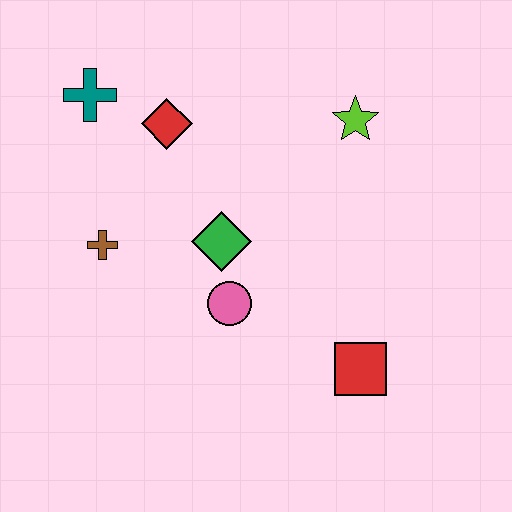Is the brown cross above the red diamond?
No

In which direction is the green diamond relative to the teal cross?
The green diamond is below the teal cross.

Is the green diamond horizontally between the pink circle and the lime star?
No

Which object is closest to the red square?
The pink circle is closest to the red square.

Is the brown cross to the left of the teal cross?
No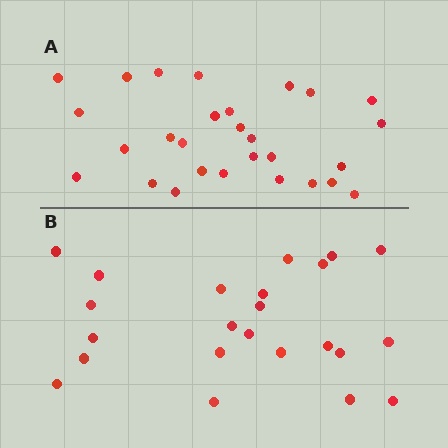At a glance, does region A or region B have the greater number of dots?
Region A (the top region) has more dots.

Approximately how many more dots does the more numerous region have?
Region A has about 5 more dots than region B.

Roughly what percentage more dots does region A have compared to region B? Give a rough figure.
About 20% more.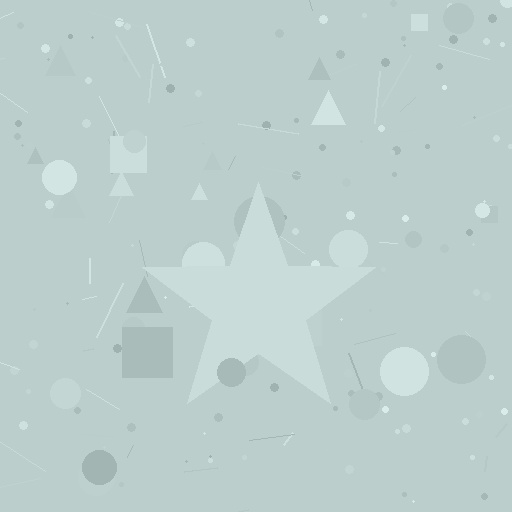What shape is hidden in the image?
A star is hidden in the image.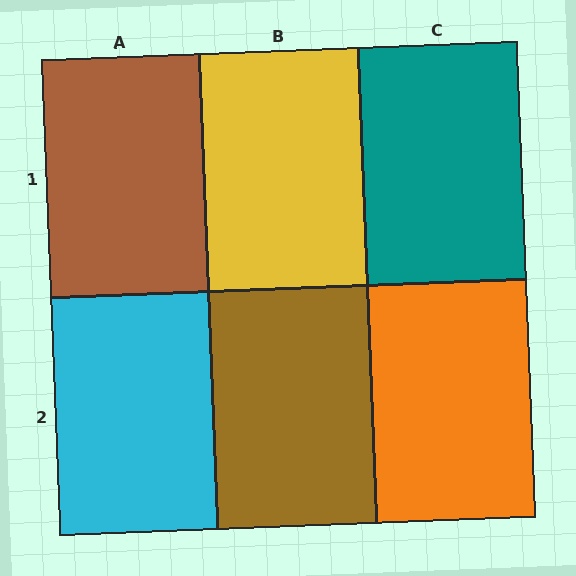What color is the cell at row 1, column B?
Yellow.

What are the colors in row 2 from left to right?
Cyan, brown, orange.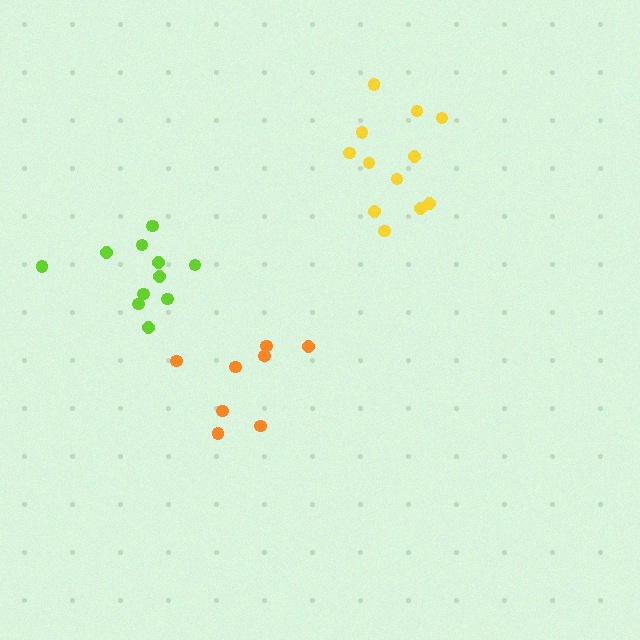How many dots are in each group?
Group 1: 8 dots, Group 2: 12 dots, Group 3: 11 dots (31 total).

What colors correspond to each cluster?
The clusters are colored: orange, yellow, lime.